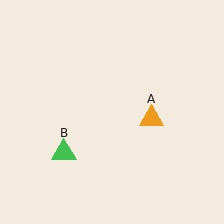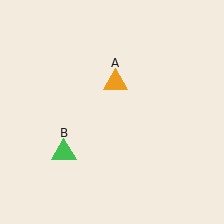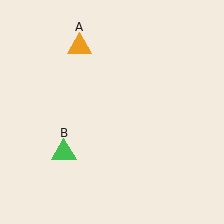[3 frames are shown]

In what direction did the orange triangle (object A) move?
The orange triangle (object A) moved up and to the left.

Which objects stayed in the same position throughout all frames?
Green triangle (object B) remained stationary.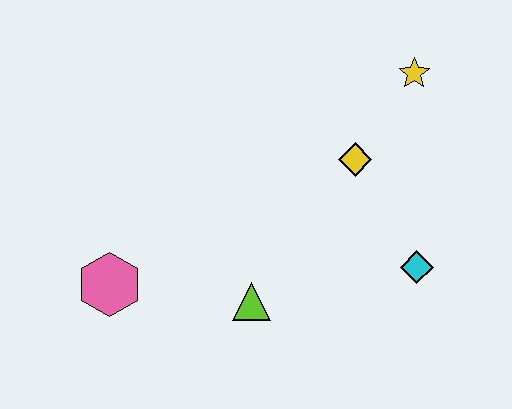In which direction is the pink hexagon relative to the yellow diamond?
The pink hexagon is to the left of the yellow diamond.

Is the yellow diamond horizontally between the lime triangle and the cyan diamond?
Yes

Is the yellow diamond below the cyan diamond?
No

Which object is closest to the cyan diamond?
The yellow diamond is closest to the cyan diamond.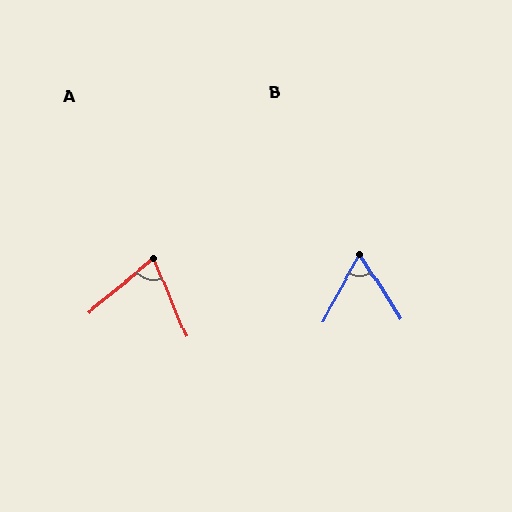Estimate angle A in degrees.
Approximately 73 degrees.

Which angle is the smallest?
B, at approximately 61 degrees.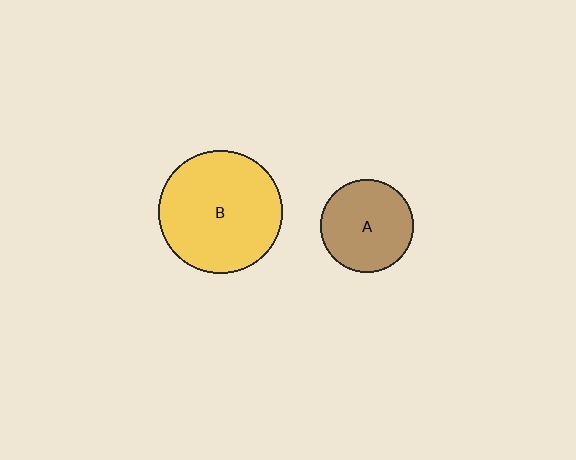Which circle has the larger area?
Circle B (yellow).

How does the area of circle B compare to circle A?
Approximately 1.8 times.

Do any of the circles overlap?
No, none of the circles overlap.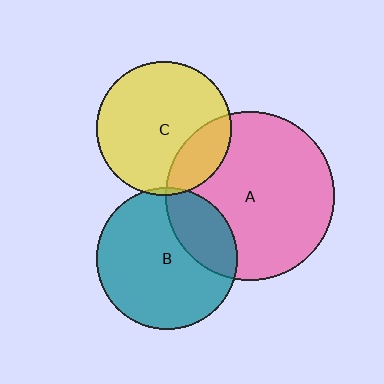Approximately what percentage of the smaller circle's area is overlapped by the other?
Approximately 25%.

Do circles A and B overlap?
Yes.